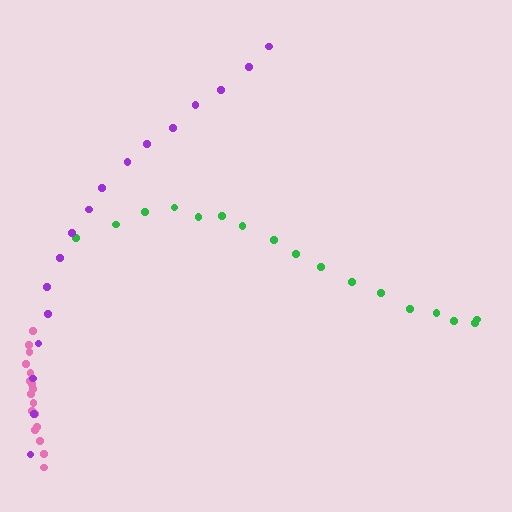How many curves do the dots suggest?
There are 3 distinct paths.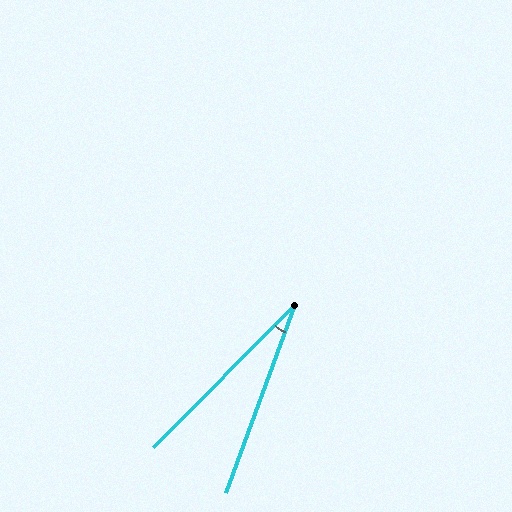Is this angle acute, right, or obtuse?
It is acute.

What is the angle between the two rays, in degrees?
Approximately 25 degrees.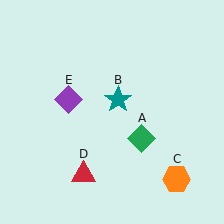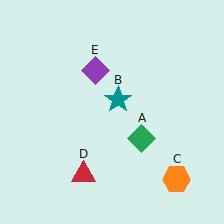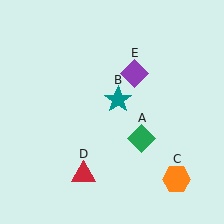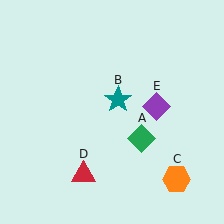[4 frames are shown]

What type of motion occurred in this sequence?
The purple diamond (object E) rotated clockwise around the center of the scene.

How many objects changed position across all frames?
1 object changed position: purple diamond (object E).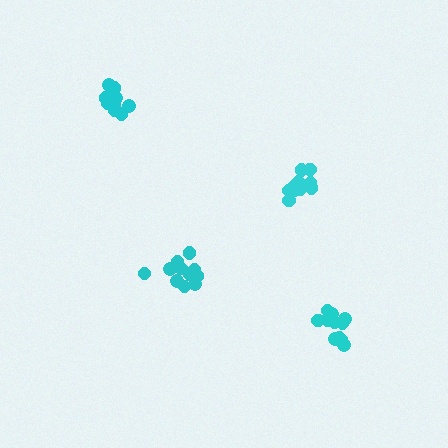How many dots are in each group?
Group 1: 14 dots, Group 2: 11 dots, Group 3: 12 dots, Group 4: 11 dots (48 total).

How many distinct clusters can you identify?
There are 4 distinct clusters.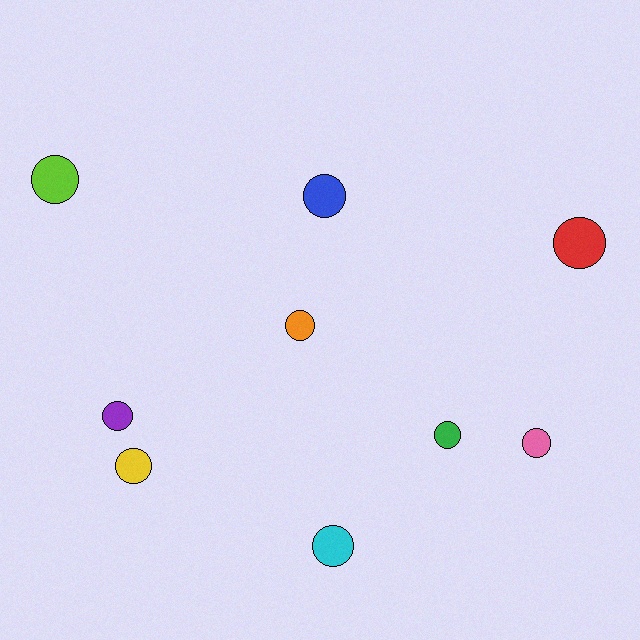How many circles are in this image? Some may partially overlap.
There are 9 circles.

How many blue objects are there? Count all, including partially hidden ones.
There is 1 blue object.